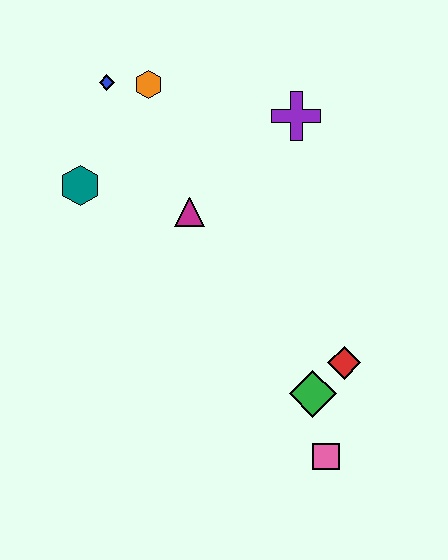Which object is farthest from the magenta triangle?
The pink square is farthest from the magenta triangle.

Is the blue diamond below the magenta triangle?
No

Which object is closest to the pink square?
The green diamond is closest to the pink square.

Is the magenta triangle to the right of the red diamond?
No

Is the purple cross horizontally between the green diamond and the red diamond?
No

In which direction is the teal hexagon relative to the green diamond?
The teal hexagon is to the left of the green diamond.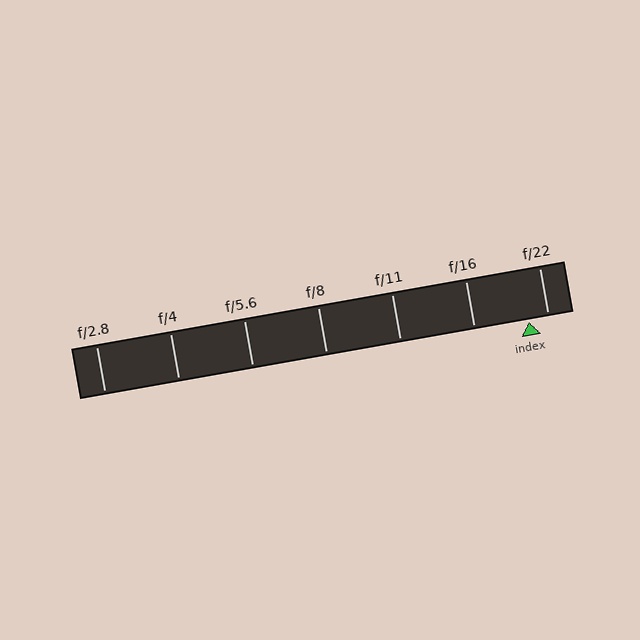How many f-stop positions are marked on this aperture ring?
There are 7 f-stop positions marked.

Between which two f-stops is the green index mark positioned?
The index mark is between f/16 and f/22.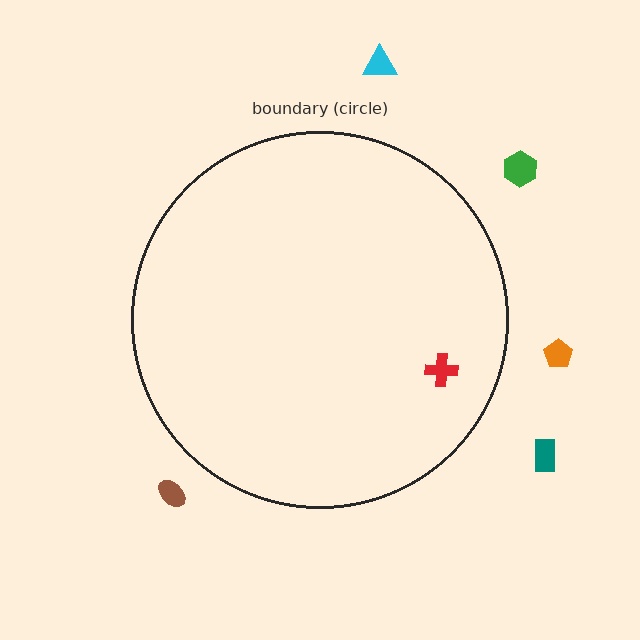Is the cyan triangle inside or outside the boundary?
Outside.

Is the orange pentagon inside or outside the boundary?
Outside.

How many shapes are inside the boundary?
1 inside, 5 outside.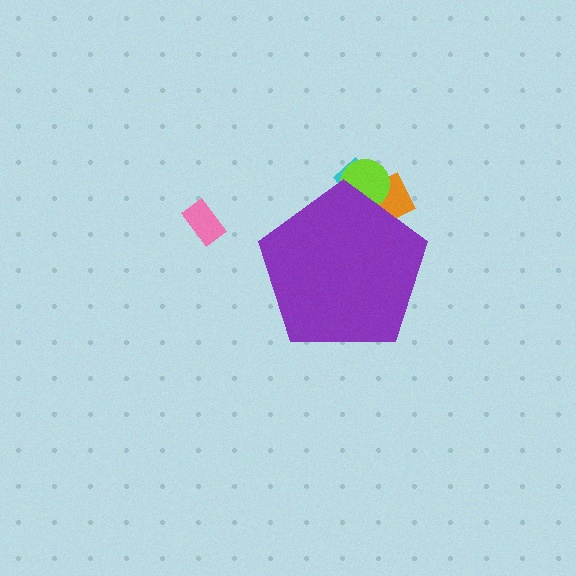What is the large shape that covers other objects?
A purple pentagon.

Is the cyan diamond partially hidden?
Yes, the cyan diamond is partially hidden behind the purple pentagon.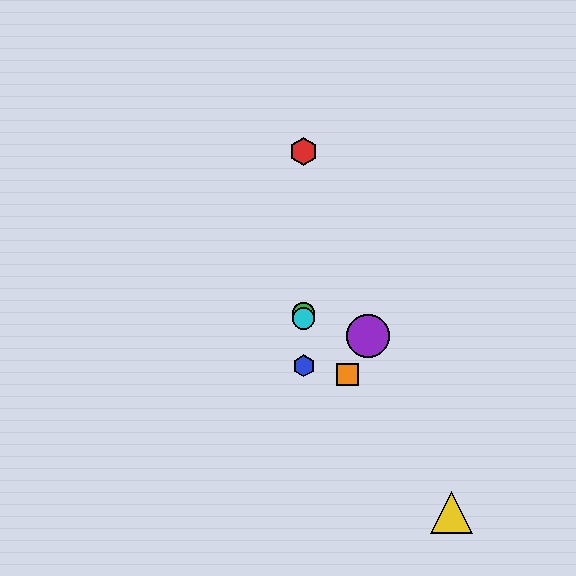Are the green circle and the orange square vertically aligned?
No, the green circle is at x≈304 and the orange square is at x≈347.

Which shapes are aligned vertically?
The red hexagon, the blue hexagon, the green circle, the cyan circle are aligned vertically.